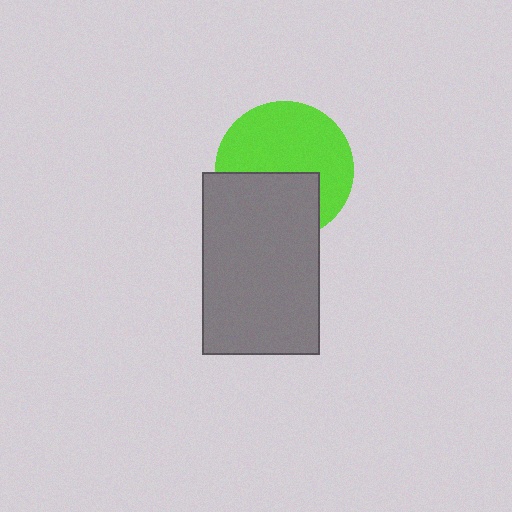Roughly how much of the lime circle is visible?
About half of it is visible (roughly 61%).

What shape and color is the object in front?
The object in front is a gray rectangle.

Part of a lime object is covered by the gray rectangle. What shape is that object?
It is a circle.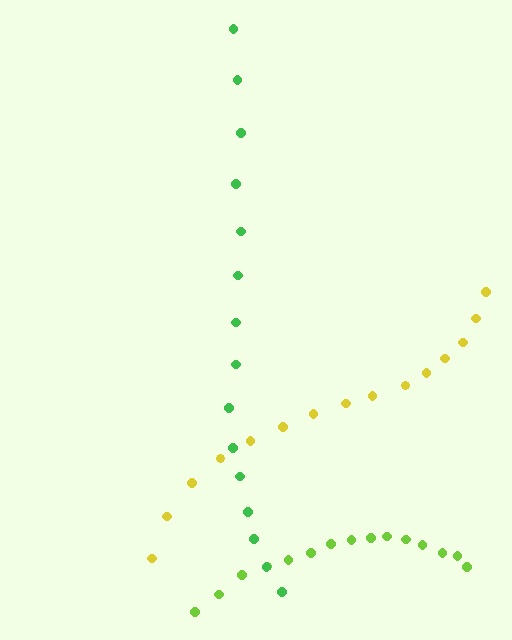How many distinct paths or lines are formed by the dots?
There are 3 distinct paths.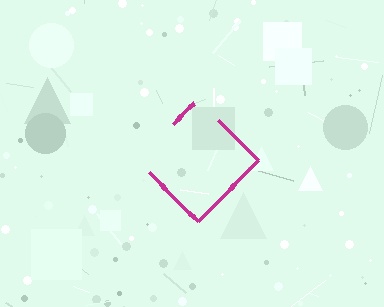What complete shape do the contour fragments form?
The contour fragments form a diamond.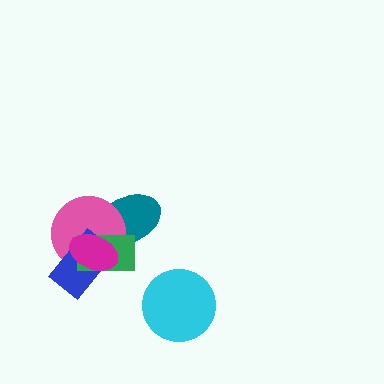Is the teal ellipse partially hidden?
Yes, it is partially covered by another shape.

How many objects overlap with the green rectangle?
4 objects overlap with the green rectangle.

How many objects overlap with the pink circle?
4 objects overlap with the pink circle.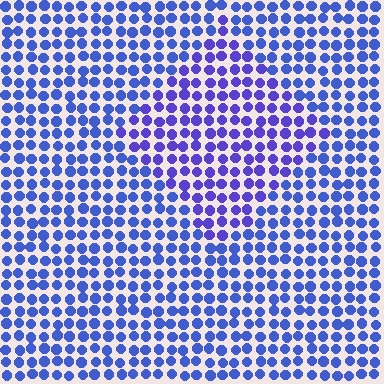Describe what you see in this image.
The image is filled with small blue elements in a uniform arrangement. A diamond-shaped region is visible where the elements are tinted to a slightly different hue, forming a subtle color boundary.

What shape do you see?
I see a diamond.